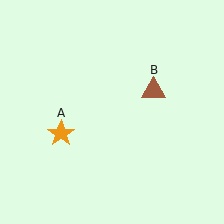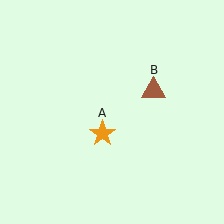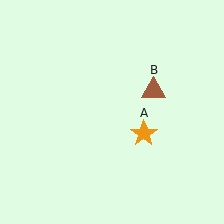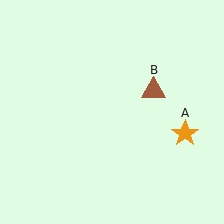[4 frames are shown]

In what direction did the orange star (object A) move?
The orange star (object A) moved right.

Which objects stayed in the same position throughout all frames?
Brown triangle (object B) remained stationary.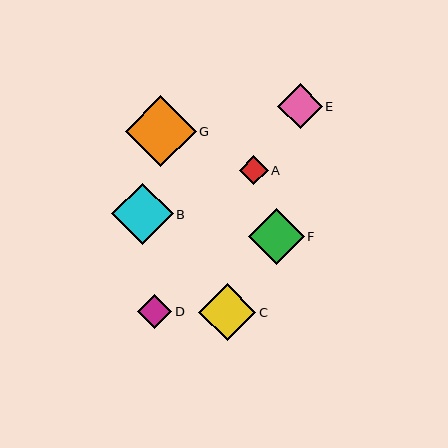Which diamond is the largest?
Diamond G is the largest with a size of approximately 71 pixels.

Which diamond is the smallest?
Diamond A is the smallest with a size of approximately 29 pixels.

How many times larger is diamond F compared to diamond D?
Diamond F is approximately 1.6 times the size of diamond D.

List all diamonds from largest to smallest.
From largest to smallest: G, B, C, F, E, D, A.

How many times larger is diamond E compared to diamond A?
Diamond E is approximately 1.5 times the size of diamond A.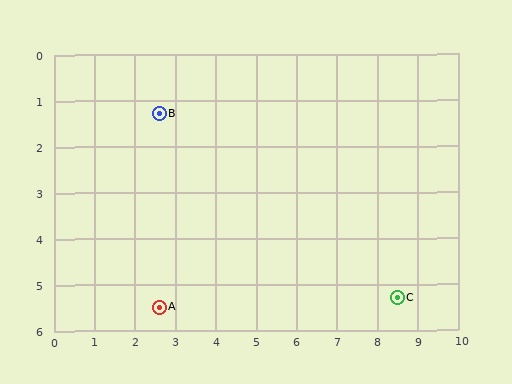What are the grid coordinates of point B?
Point B is at approximately (2.6, 1.3).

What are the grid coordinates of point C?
Point C is at approximately (8.5, 5.3).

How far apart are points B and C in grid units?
Points B and C are about 7.1 grid units apart.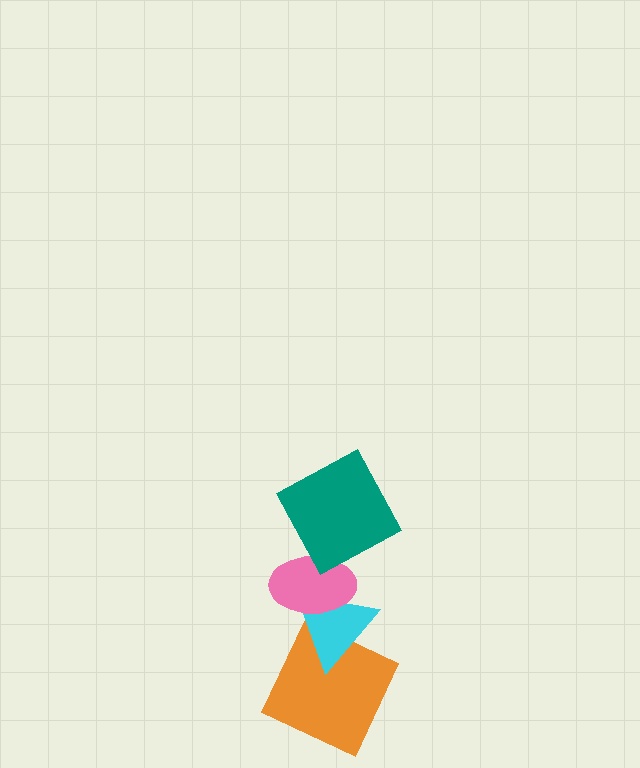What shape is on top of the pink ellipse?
The teal square is on top of the pink ellipse.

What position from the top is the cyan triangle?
The cyan triangle is 3rd from the top.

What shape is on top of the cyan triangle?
The pink ellipse is on top of the cyan triangle.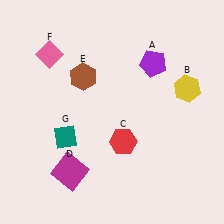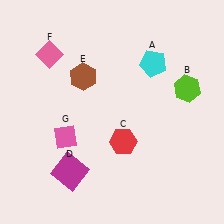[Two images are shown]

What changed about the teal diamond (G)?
In Image 1, G is teal. In Image 2, it changed to pink.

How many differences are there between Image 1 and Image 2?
There are 3 differences between the two images.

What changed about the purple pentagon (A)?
In Image 1, A is purple. In Image 2, it changed to cyan.